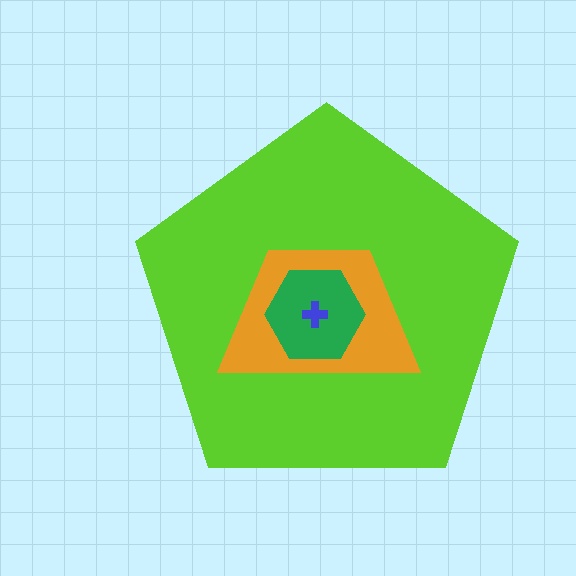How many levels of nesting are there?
4.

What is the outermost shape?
The lime pentagon.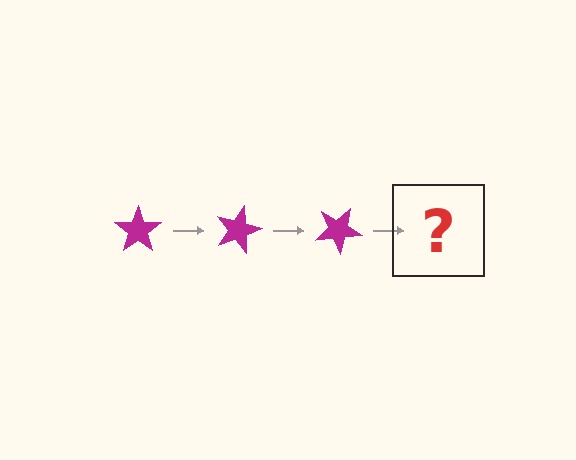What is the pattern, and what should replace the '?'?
The pattern is that the star rotates 15 degrees each step. The '?' should be a magenta star rotated 45 degrees.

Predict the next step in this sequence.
The next step is a magenta star rotated 45 degrees.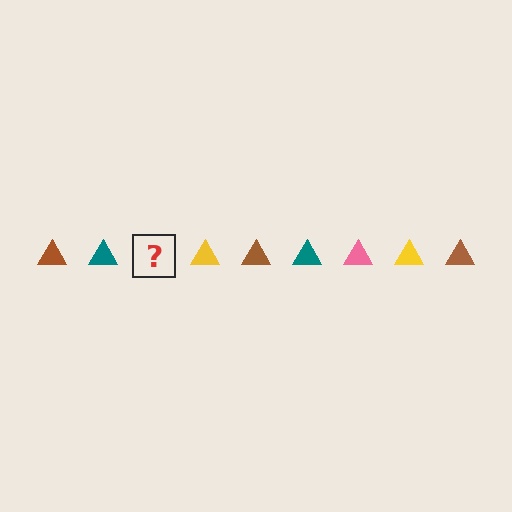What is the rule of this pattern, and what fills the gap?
The rule is that the pattern cycles through brown, teal, pink, yellow triangles. The gap should be filled with a pink triangle.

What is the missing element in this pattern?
The missing element is a pink triangle.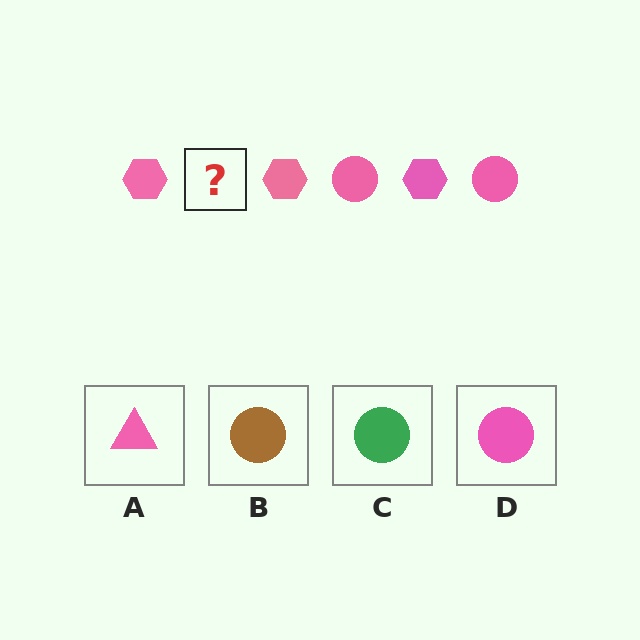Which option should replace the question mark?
Option D.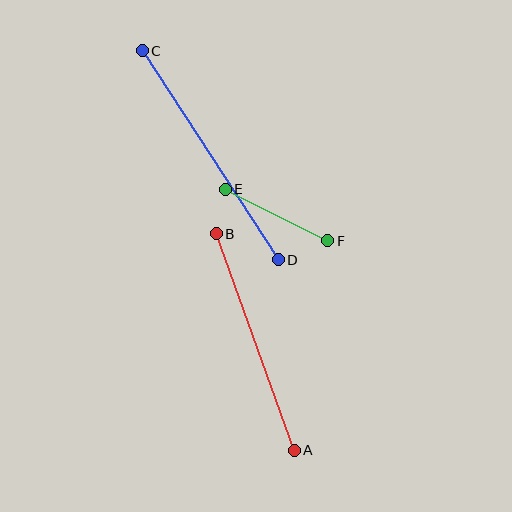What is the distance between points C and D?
The distance is approximately 250 pixels.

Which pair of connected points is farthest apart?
Points C and D are farthest apart.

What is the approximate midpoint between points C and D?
The midpoint is at approximately (210, 155) pixels.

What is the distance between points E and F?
The distance is approximately 115 pixels.